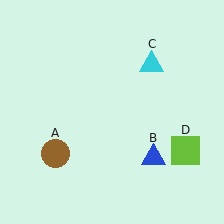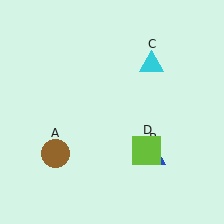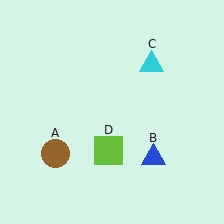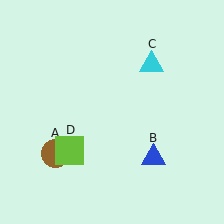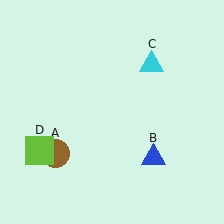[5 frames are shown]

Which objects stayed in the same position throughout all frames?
Brown circle (object A) and blue triangle (object B) and cyan triangle (object C) remained stationary.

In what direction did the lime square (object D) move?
The lime square (object D) moved left.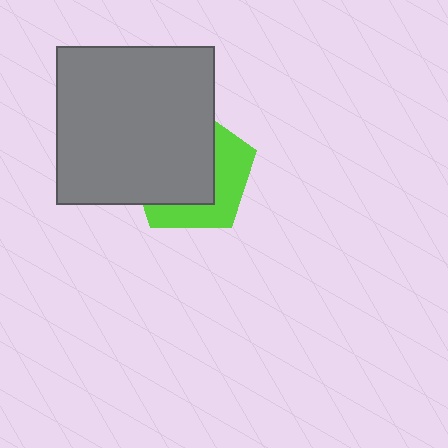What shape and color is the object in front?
The object in front is a gray square.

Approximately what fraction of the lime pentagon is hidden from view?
Roughly 62% of the lime pentagon is hidden behind the gray square.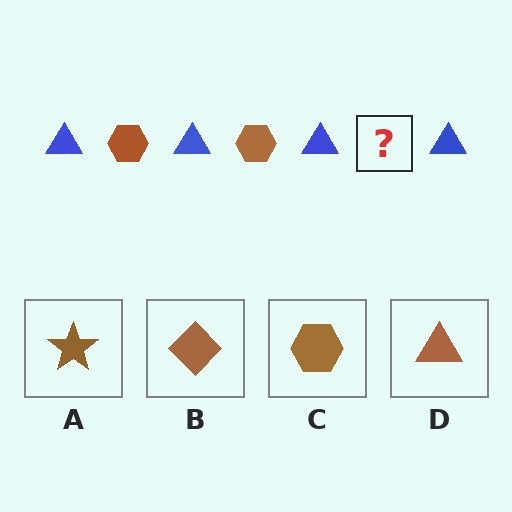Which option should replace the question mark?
Option C.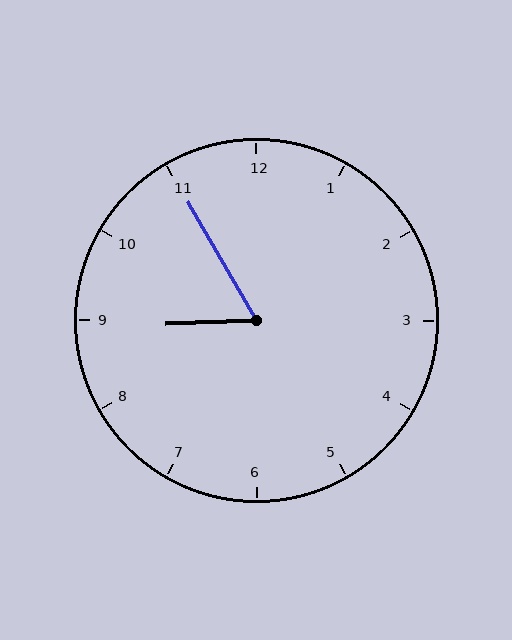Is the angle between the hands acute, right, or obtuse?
It is acute.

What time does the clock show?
8:55.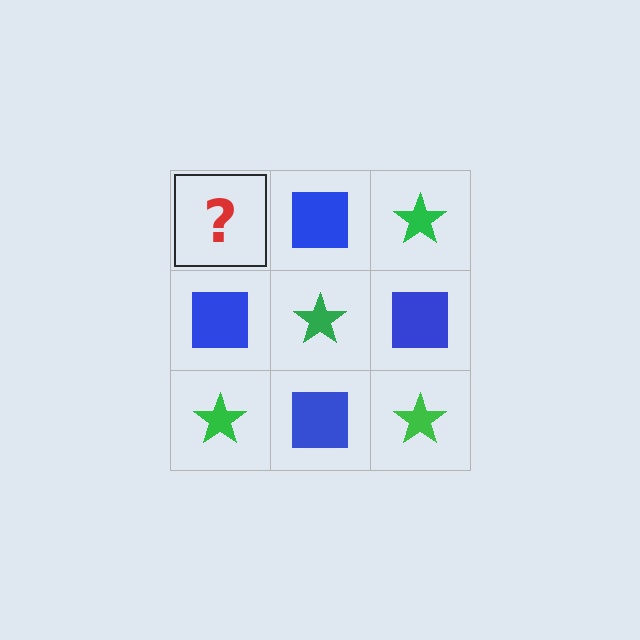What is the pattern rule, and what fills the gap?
The rule is that it alternates green star and blue square in a checkerboard pattern. The gap should be filled with a green star.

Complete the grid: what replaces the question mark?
The question mark should be replaced with a green star.